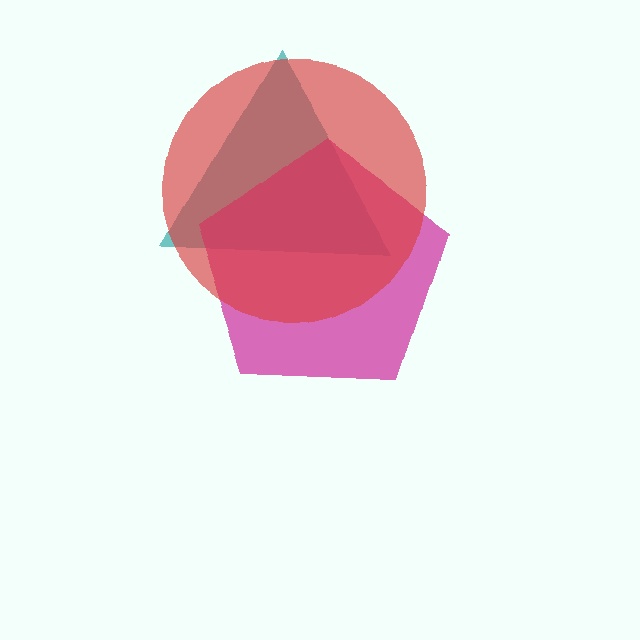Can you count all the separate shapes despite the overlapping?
Yes, there are 3 separate shapes.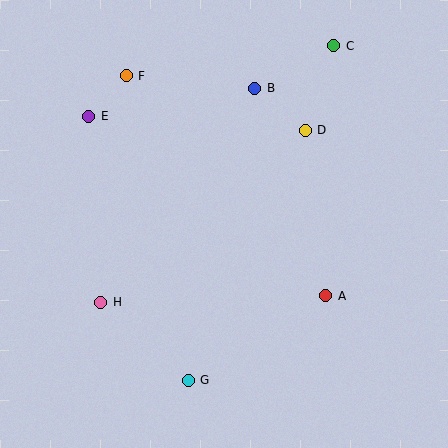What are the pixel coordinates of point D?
Point D is at (305, 130).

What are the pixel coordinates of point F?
Point F is at (126, 76).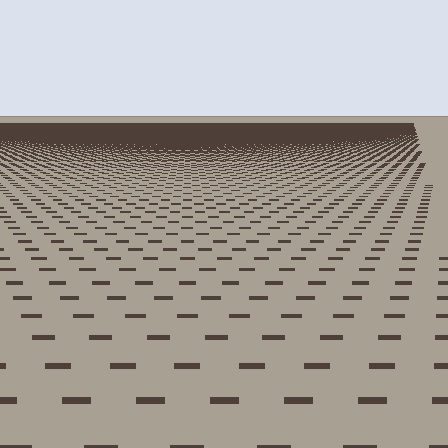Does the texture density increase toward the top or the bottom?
Density increases toward the top.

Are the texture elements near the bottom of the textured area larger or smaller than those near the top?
Larger. Near the bottom, elements are closer to the viewer and appear at a bigger on-screen size.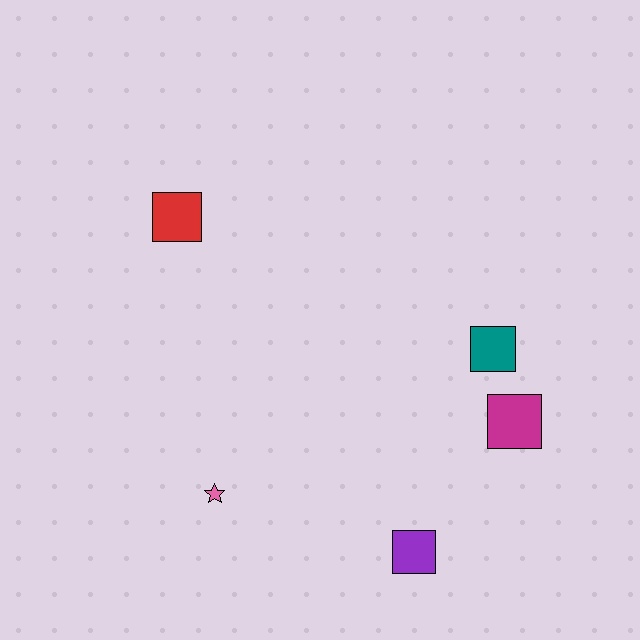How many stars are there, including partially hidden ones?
There is 1 star.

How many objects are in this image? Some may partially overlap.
There are 5 objects.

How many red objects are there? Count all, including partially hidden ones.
There is 1 red object.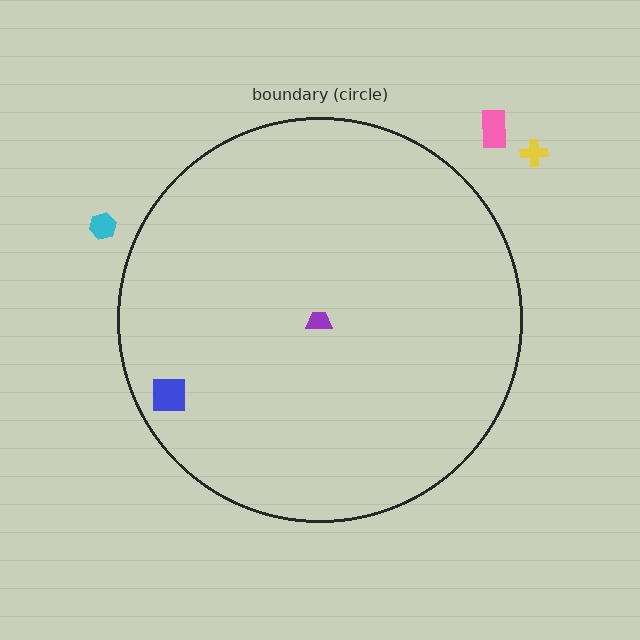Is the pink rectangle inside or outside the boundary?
Outside.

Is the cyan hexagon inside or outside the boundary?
Outside.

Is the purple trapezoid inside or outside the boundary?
Inside.